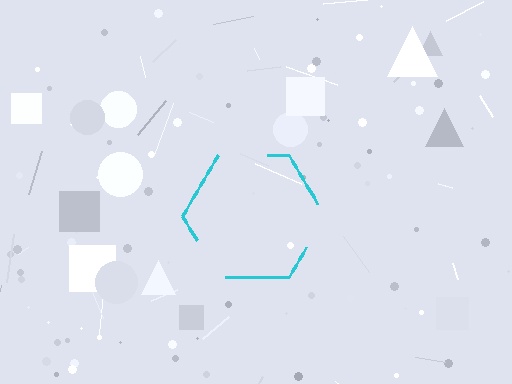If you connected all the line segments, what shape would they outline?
They would outline a hexagon.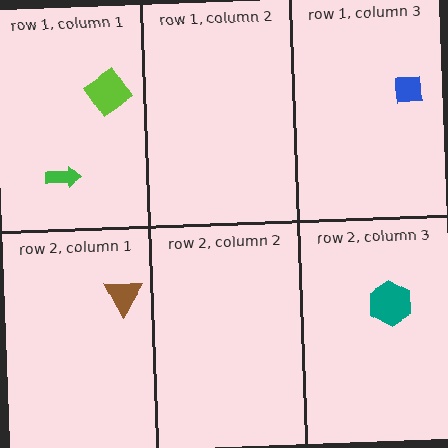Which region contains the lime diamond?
The row 1, column 1 region.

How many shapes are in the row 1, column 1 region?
2.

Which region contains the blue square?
The row 1, column 3 region.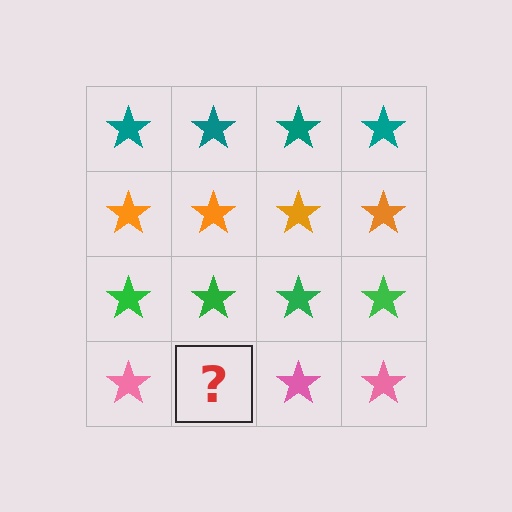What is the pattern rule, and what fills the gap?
The rule is that each row has a consistent color. The gap should be filled with a pink star.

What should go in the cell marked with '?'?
The missing cell should contain a pink star.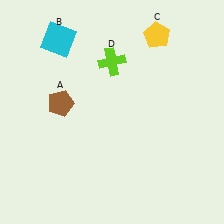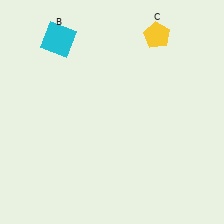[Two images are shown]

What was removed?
The brown pentagon (A), the lime cross (D) were removed in Image 2.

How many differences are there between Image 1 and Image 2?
There are 2 differences between the two images.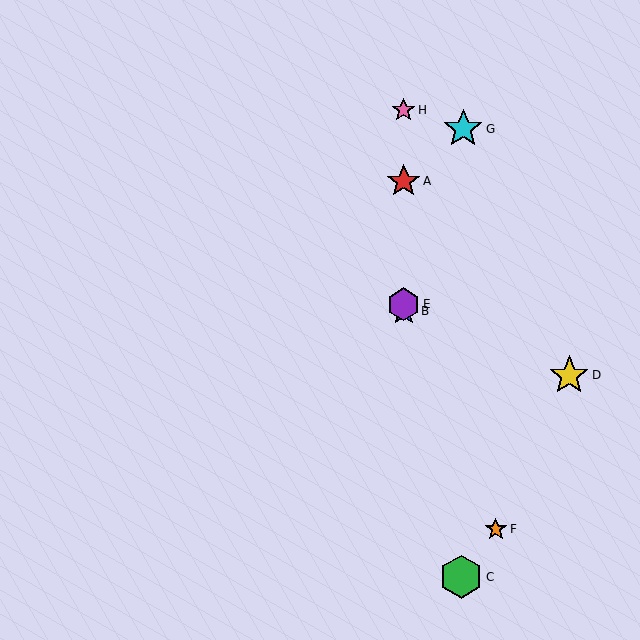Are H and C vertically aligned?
No, H is at x≈404 and C is at x≈461.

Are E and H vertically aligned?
Yes, both are at x≈404.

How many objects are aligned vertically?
4 objects (A, B, E, H) are aligned vertically.